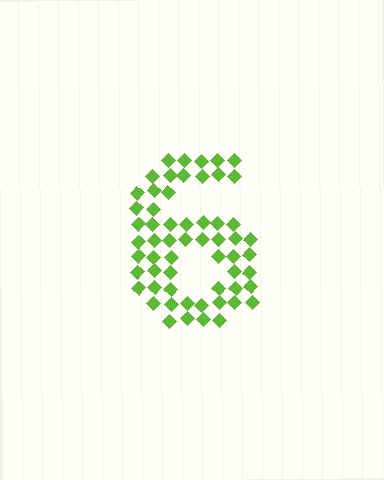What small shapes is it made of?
It is made of small diamonds.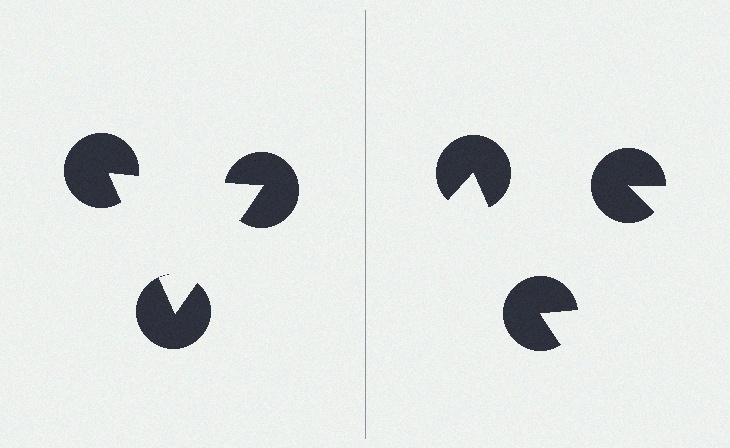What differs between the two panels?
The pac-man discs are positioned identically on both sides; only the wedge orientations differ. On the left they align to a triangle; on the right they are misaligned.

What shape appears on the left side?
An illusory triangle.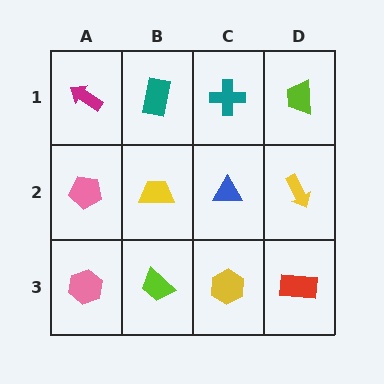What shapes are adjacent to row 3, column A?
A pink pentagon (row 2, column A), a lime trapezoid (row 3, column B).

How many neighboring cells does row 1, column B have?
3.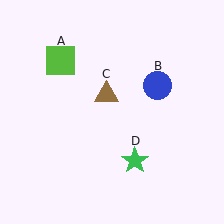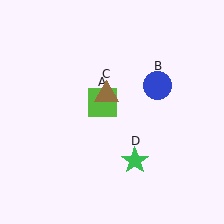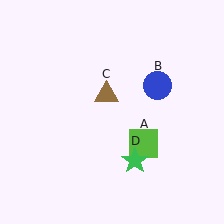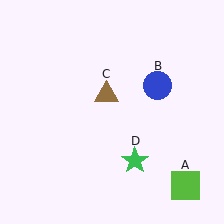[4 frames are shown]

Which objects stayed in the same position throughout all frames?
Blue circle (object B) and brown triangle (object C) and green star (object D) remained stationary.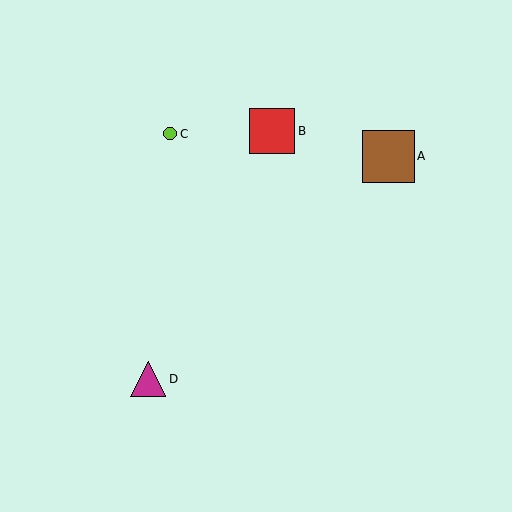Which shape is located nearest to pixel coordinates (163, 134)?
The lime circle (labeled C) at (170, 134) is nearest to that location.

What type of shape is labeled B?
Shape B is a red square.